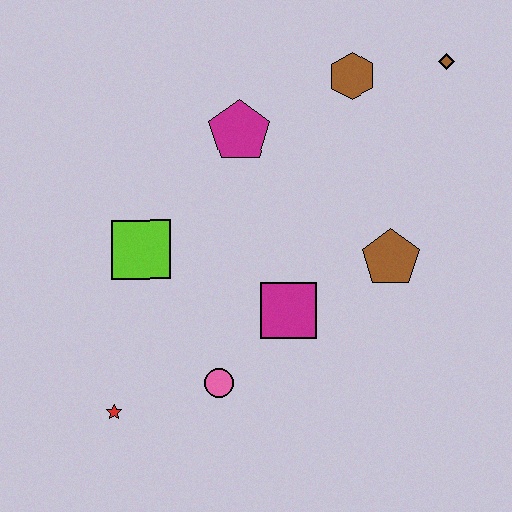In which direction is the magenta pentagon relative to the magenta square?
The magenta pentagon is above the magenta square.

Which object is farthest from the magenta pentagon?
The red star is farthest from the magenta pentagon.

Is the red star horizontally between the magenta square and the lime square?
No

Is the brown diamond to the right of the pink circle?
Yes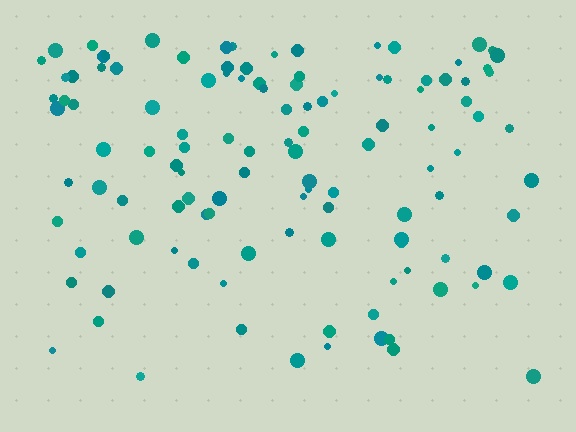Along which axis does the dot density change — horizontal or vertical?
Vertical.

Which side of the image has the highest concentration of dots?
The top.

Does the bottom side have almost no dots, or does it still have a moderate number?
Still a moderate number, just noticeably fewer than the top.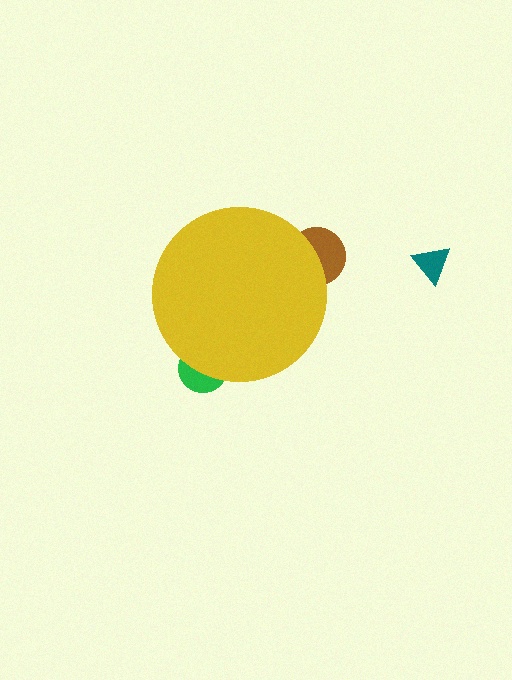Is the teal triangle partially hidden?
No, the teal triangle is fully visible.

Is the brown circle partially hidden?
Yes, the brown circle is partially hidden behind the yellow circle.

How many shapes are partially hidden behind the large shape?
2 shapes are partially hidden.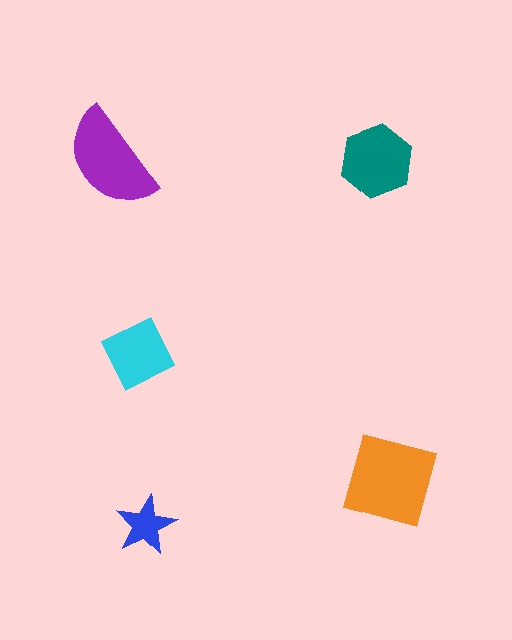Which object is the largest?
The orange diamond.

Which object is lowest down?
The blue star is bottommost.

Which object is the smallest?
The blue star.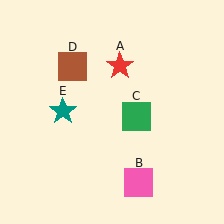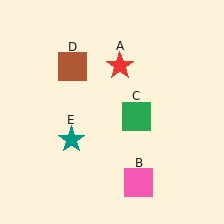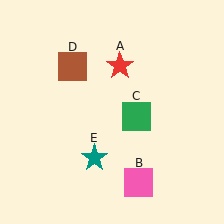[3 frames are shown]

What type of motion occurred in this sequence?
The teal star (object E) rotated counterclockwise around the center of the scene.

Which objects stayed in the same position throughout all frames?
Red star (object A) and pink square (object B) and green square (object C) and brown square (object D) remained stationary.